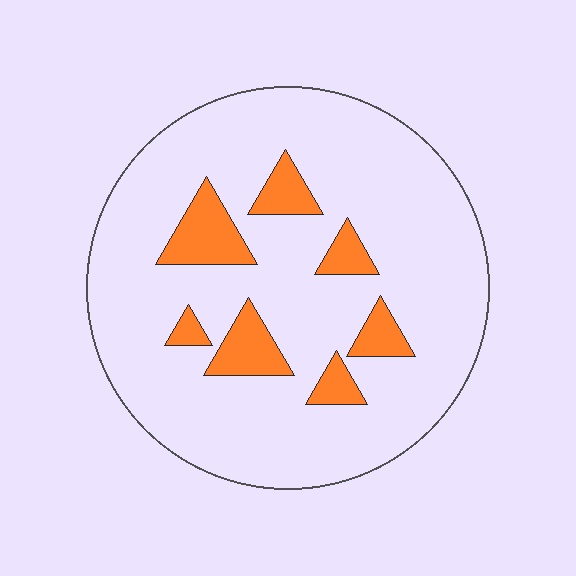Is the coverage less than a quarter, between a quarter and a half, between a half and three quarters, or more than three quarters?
Less than a quarter.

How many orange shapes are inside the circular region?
7.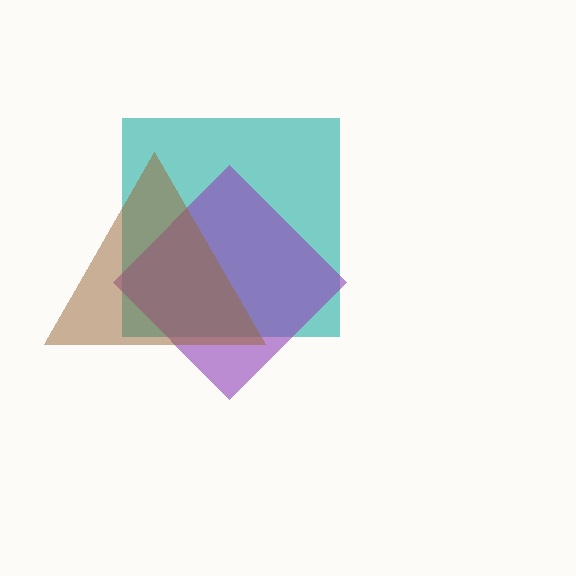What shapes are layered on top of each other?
The layered shapes are: a teal square, a purple diamond, a brown triangle.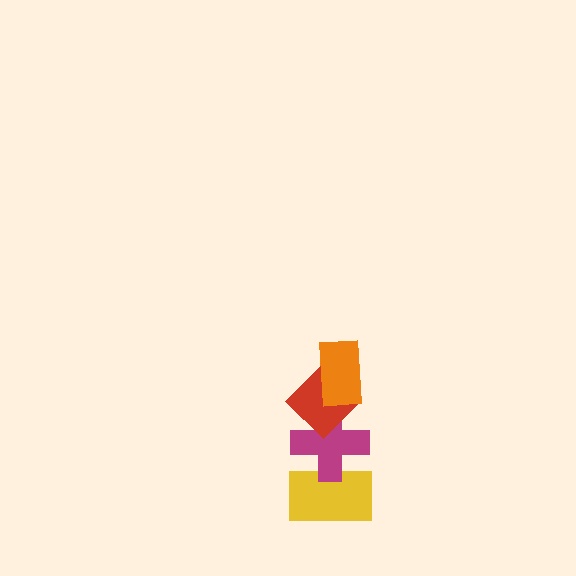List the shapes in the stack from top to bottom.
From top to bottom: the orange rectangle, the red diamond, the magenta cross, the yellow rectangle.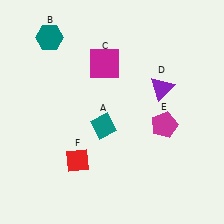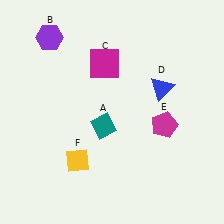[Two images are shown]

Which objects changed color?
B changed from teal to purple. D changed from purple to blue. F changed from red to yellow.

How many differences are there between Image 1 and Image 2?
There are 3 differences between the two images.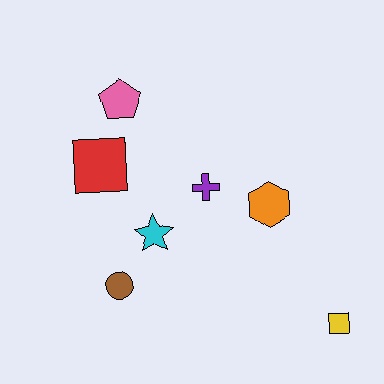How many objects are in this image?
There are 7 objects.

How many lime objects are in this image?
There are no lime objects.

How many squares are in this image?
There are 2 squares.